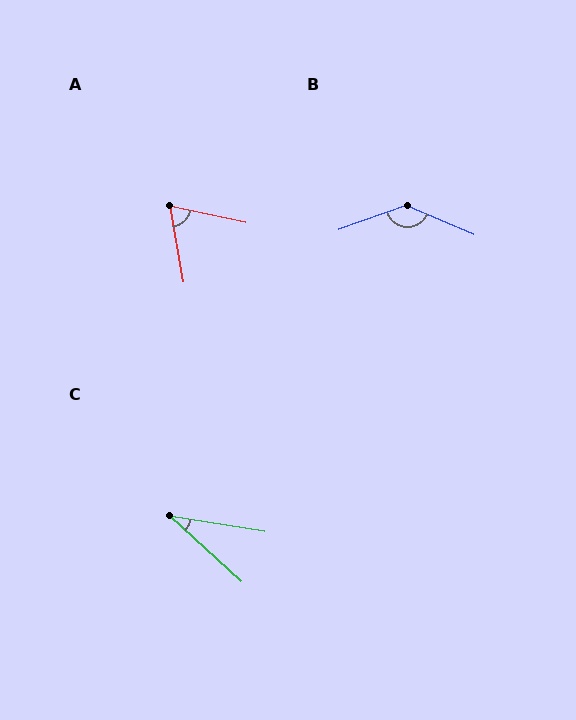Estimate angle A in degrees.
Approximately 68 degrees.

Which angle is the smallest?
C, at approximately 33 degrees.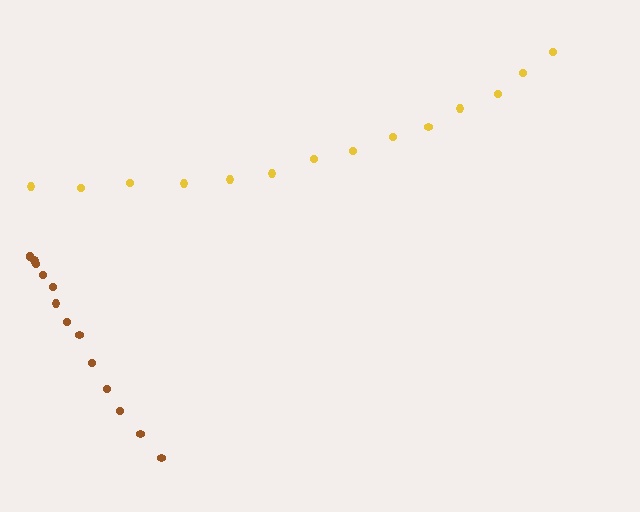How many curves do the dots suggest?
There are 2 distinct paths.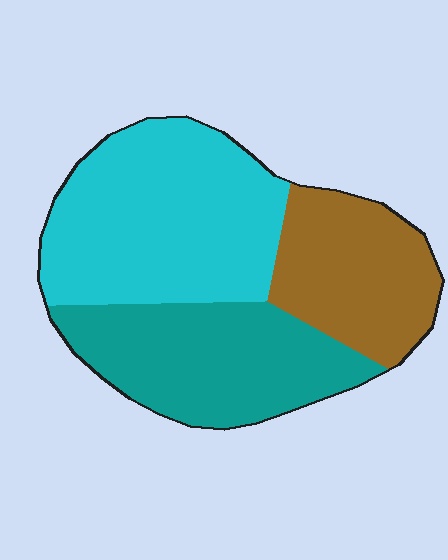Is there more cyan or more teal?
Cyan.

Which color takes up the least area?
Brown, at roughly 25%.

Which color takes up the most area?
Cyan, at roughly 45%.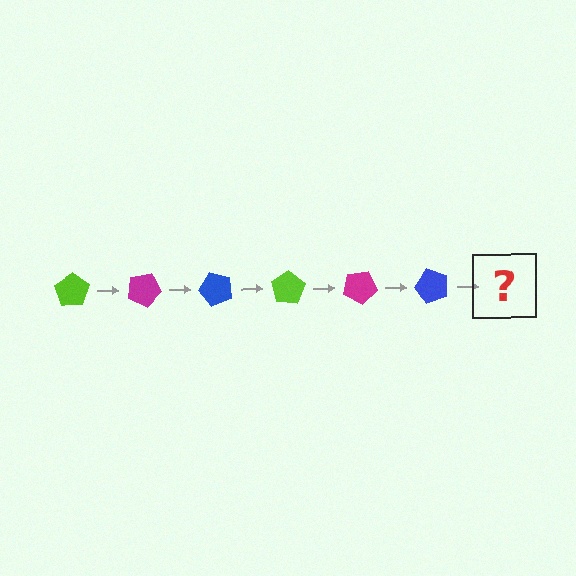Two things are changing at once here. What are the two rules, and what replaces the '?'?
The two rules are that it rotates 25 degrees each step and the color cycles through lime, magenta, and blue. The '?' should be a lime pentagon, rotated 150 degrees from the start.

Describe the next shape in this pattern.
It should be a lime pentagon, rotated 150 degrees from the start.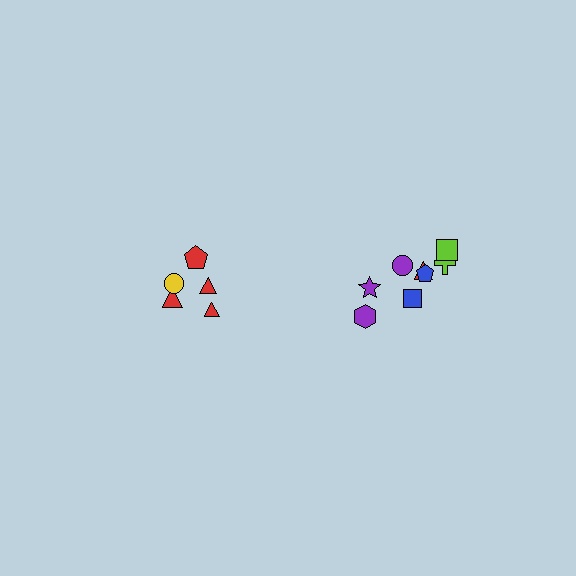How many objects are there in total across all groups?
There are 13 objects.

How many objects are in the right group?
There are 8 objects.